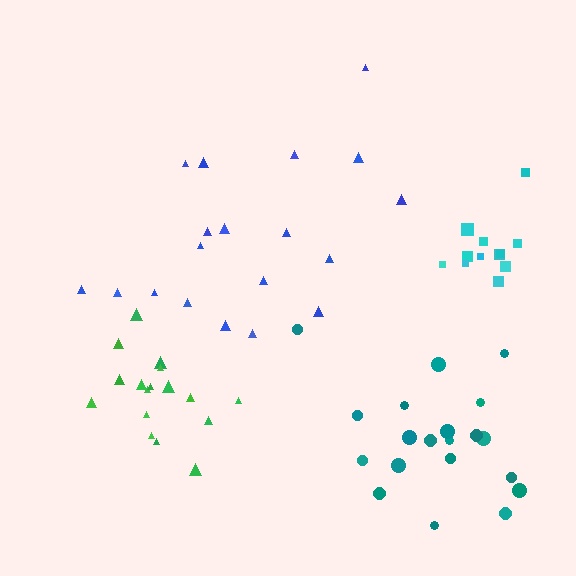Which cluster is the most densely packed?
Cyan.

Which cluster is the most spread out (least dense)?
Blue.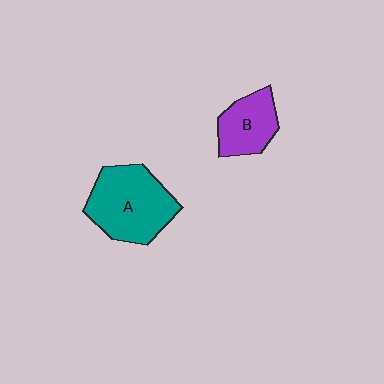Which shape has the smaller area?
Shape B (purple).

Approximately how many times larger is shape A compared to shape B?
Approximately 1.7 times.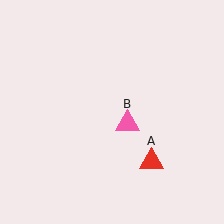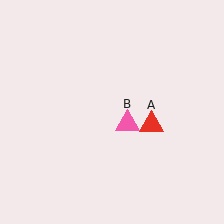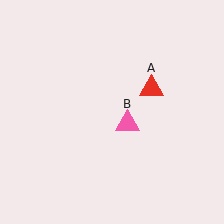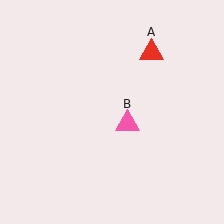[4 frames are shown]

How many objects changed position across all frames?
1 object changed position: red triangle (object A).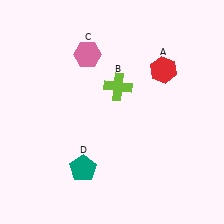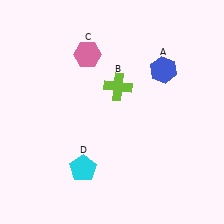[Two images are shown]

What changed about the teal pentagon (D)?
In Image 1, D is teal. In Image 2, it changed to cyan.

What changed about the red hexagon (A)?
In Image 1, A is red. In Image 2, it changed to blue.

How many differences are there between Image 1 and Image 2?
There are 2 differences between the two images.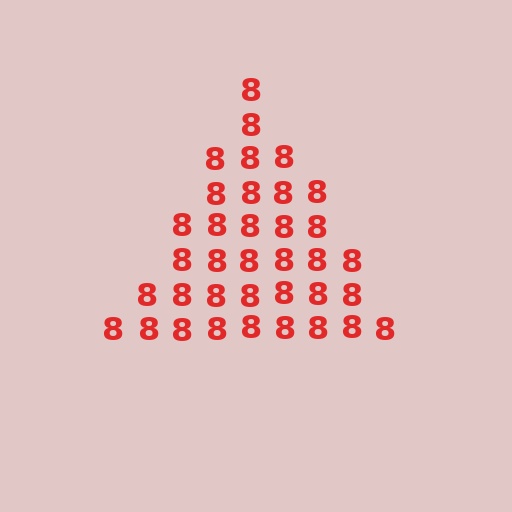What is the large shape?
The large shape is a triangle.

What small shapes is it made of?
It is made of small digit 8's.